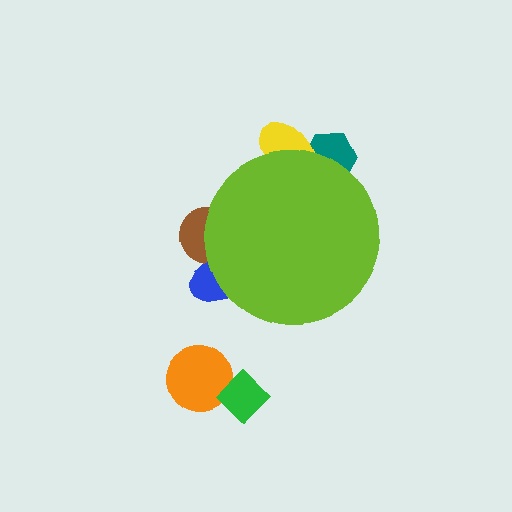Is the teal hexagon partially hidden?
Yes, the teal hexagon is partially hidden behind the lime circle.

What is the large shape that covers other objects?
A lime circle.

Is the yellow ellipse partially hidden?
Yes, the yellow ellipse is partially hidden behind the lime circle.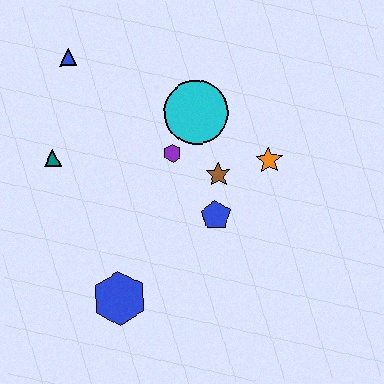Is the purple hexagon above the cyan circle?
No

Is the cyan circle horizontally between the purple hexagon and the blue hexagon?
No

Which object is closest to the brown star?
The blue pentagon is closest to the brown star.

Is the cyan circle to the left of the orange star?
Yes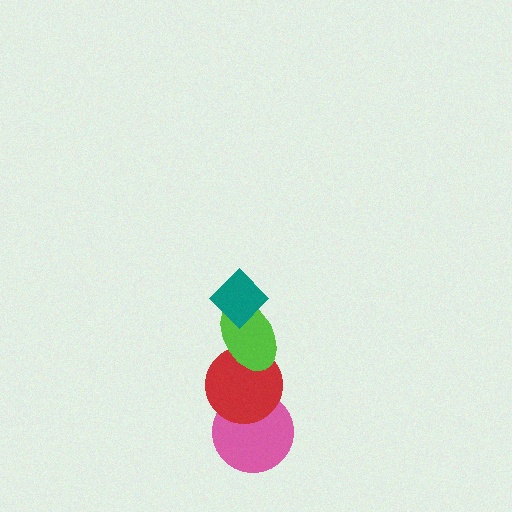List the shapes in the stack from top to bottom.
From top to bottom: the teal diamond, the lime ellipse, the red circle, the pink circle.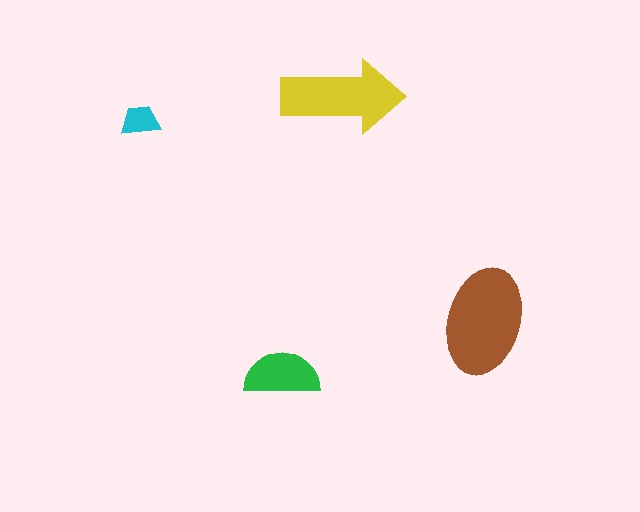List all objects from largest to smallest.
The brown ellipse, the yellow arrow, the green semicircle, the cyan trapezoid.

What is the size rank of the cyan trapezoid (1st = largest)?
4th.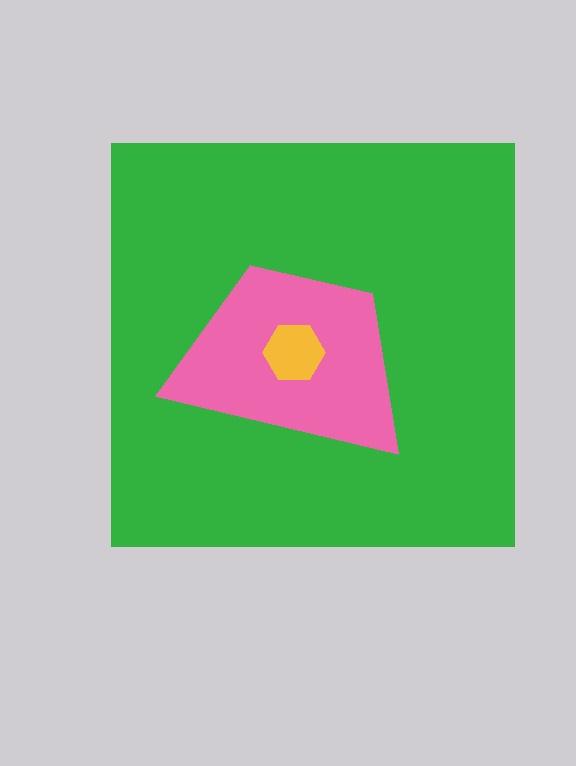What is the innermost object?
The yellow hexagon.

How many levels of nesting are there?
3.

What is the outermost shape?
The green square.